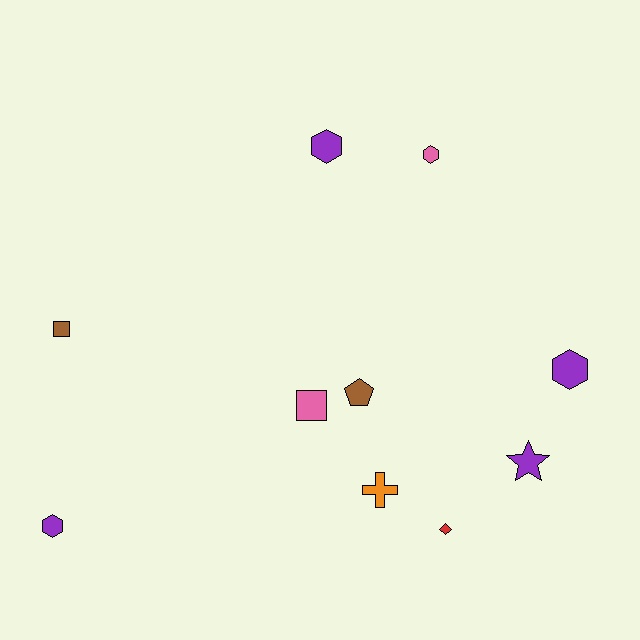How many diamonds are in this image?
There is 1 diamond.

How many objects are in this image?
There are 10 objects.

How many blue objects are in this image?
There are no blue objects.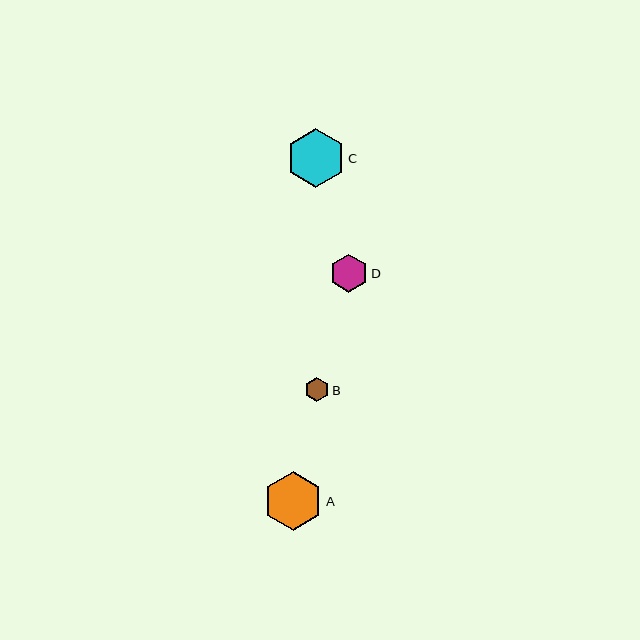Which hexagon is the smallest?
Hexagon B is the smallest with a size of approximately 23 pixels.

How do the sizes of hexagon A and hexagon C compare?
Hexagon A and hexagon C are approximately the same size.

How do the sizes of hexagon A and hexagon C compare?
Hexagon A and hexagon C are approximately the same size.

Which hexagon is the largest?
Hexagon A is the largest with a size of approximately 59 pixels.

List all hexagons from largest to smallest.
From largest to smallest: A, C, D, B.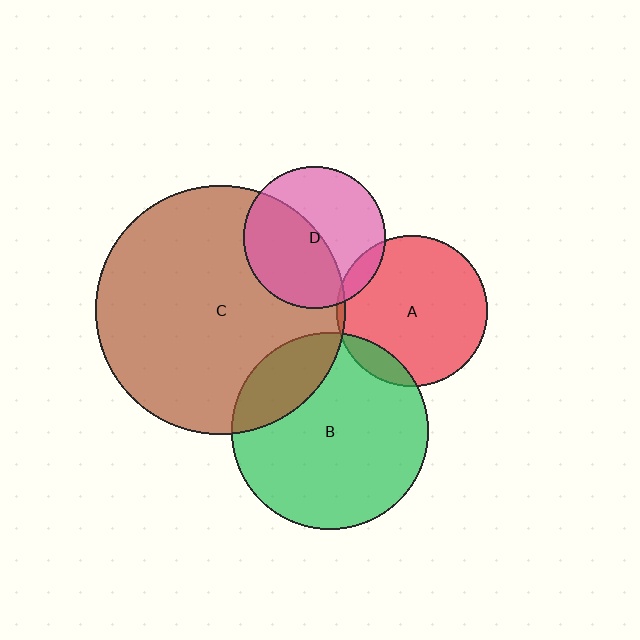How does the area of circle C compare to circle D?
Approximately 3.1 times.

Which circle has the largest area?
Circle C (brown).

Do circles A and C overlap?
Yes.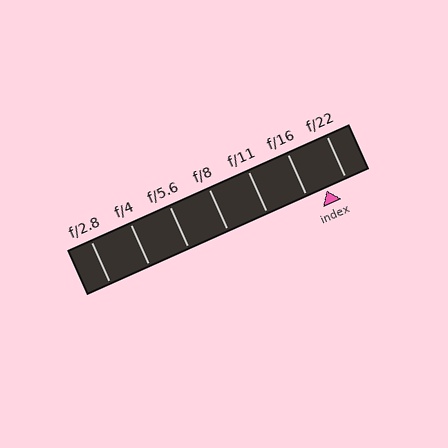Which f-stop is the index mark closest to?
The index mark is closest to f/22.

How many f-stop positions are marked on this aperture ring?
There are 7 f-stop positions marked.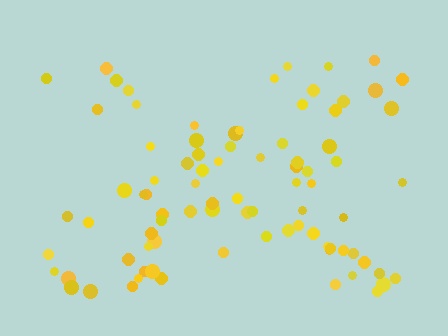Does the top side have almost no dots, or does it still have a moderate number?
Still a moderate number, just noticeably fewer than the bottom.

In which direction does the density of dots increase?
From top to bottom, with the bottom side densest.